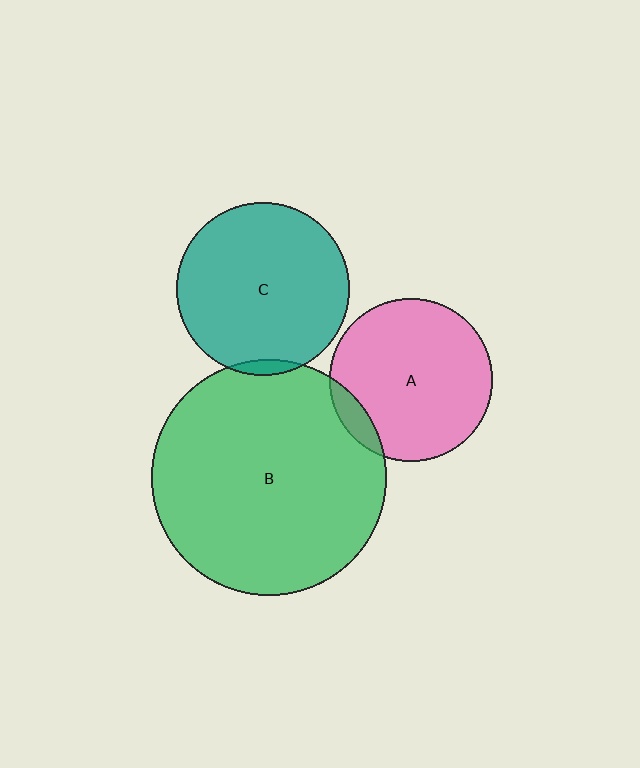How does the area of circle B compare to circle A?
Approximately 2.1 times.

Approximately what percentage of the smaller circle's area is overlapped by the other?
Approximately 10%.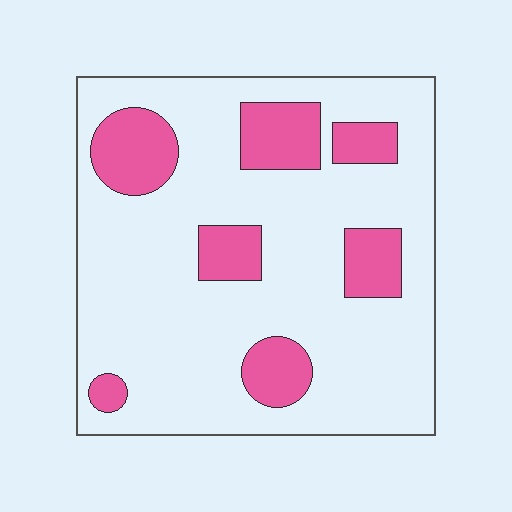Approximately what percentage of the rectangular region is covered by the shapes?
Approximately 20%.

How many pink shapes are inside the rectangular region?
7.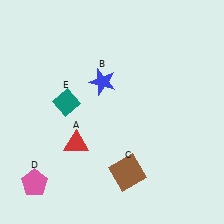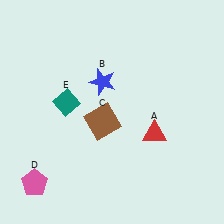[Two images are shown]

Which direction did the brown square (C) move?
The brown square (C) moved up.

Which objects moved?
The objects that moved are: the red triangle (A), the brown square (C).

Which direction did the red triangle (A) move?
The red triangle (A) moved right.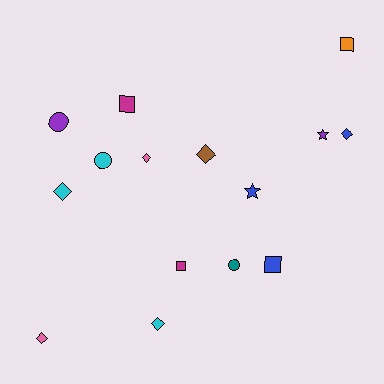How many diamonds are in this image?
There are 6 diamonds.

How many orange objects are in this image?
There is 1 orange object.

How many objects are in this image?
There are 15 objects.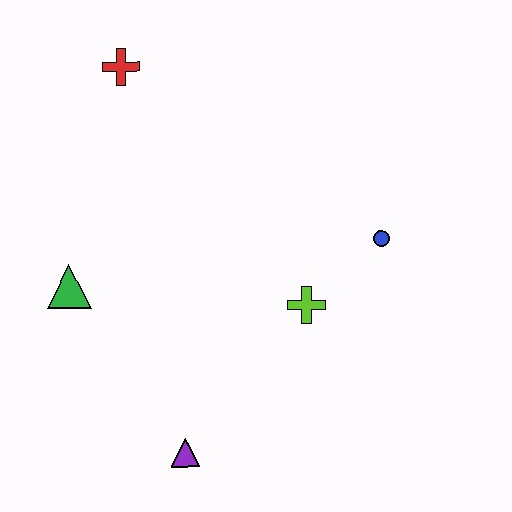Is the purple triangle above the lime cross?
No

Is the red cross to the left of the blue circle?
Yes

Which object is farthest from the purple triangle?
The red cross is farthest from the purple triangle.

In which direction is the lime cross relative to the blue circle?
The lime cross is to the left of the blue circle.